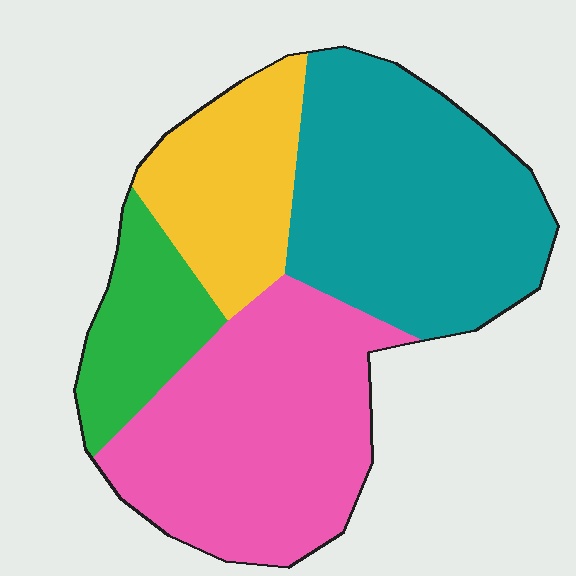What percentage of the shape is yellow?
Yellow takes up less than a quarter of the shape.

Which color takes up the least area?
Green, at roughly 15%.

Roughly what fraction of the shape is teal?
Teal takes up about one third (1/3) of the shape.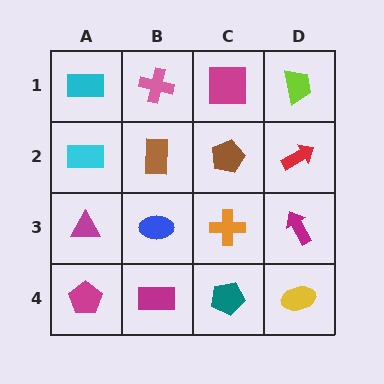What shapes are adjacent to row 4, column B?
A blue ellipse (row 3, column B), a magenta pentagon (row 4, column A), a teal pentagon (row 4, column C).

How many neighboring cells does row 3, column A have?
3.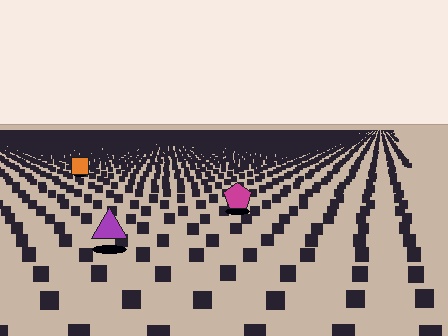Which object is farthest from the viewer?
The orange square is farthest from the viewer. It appears smaller and the ground texture around it is denser.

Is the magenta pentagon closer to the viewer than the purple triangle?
No. The purple triangle is closer — you can tell from the texture gradient: the ground texture is coarser near it.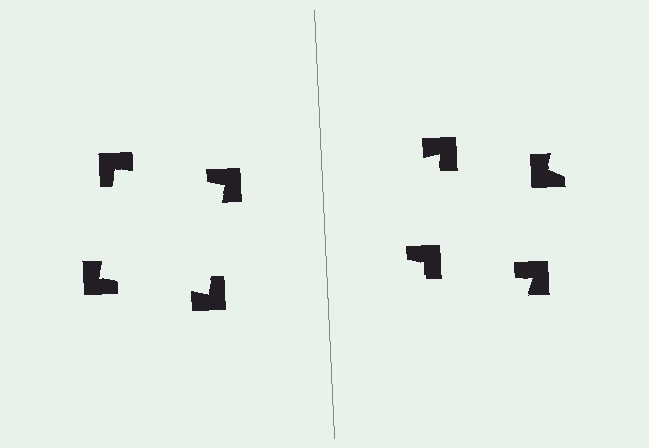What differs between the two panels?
The notched squares are positioned identically on both sides; only the wedge orientations differ. On the left they align to a square; on the right they are misaligned.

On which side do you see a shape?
An illusory square appears on the left side. On the right side the wedge cuts are rotated, so no coherent shape forms.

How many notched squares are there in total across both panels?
8 — 4 on each side.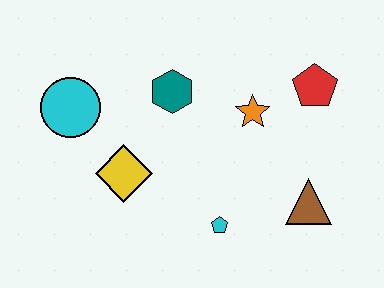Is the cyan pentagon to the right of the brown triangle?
No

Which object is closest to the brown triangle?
The cyan pentagon is closest to the brown triangle.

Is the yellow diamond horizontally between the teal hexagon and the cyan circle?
Yes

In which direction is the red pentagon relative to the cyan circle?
The red pentagon is to the right of the cyan circle.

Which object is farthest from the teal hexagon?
The brown triangle is farthest from the teal hexagon.